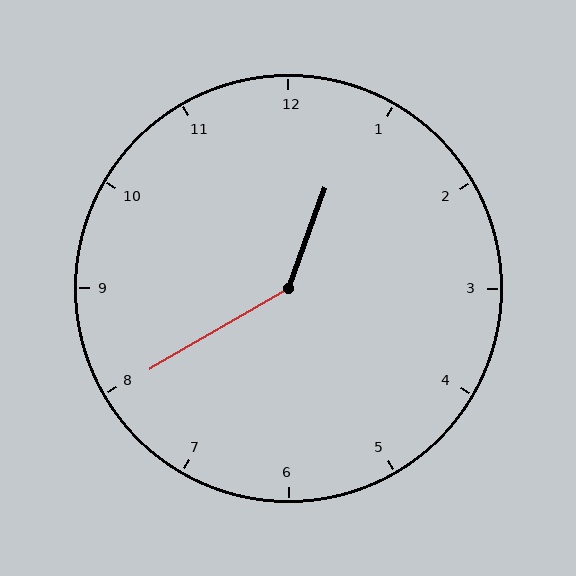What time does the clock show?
12:40.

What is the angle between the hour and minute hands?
Approximately 140 degrees.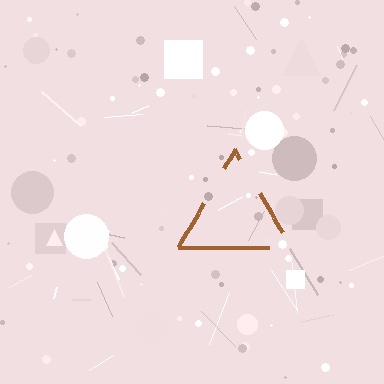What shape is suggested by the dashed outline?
The dashed outline suggests a triangle.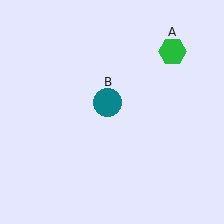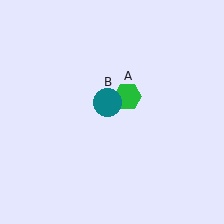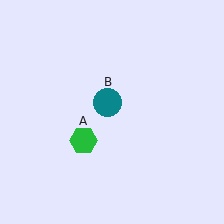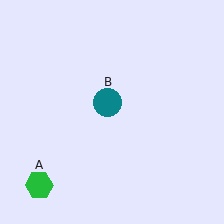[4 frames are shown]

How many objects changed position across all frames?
1 object changed position: green hexagon (object A).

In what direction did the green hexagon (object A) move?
The green hexagon (object A) moved down and to the left.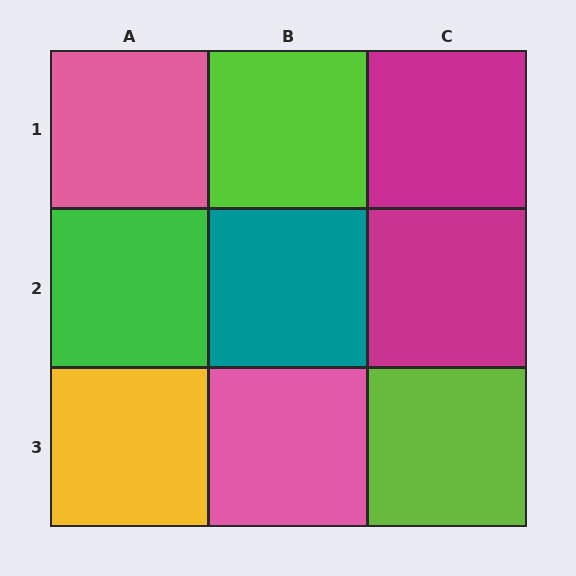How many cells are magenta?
2 cells are magenta.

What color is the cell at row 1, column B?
Lime.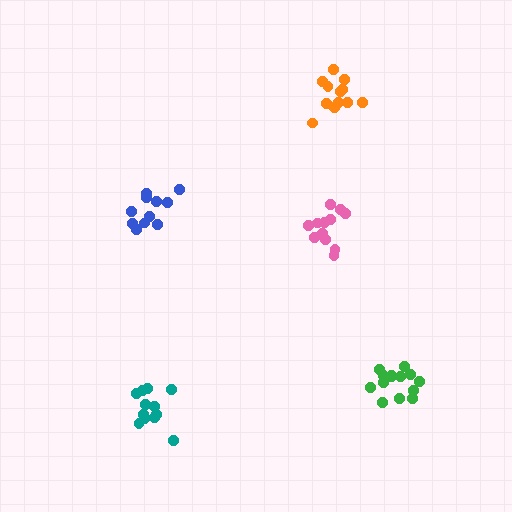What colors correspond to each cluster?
The clusters are colored: pink, blue, orange, green, teal.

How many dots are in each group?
Group 1: 12 dots, Group 2: 11 dots, Group 3: 12 dots, Group 4: 14 dots, Group 5: 12 dots (61 total).